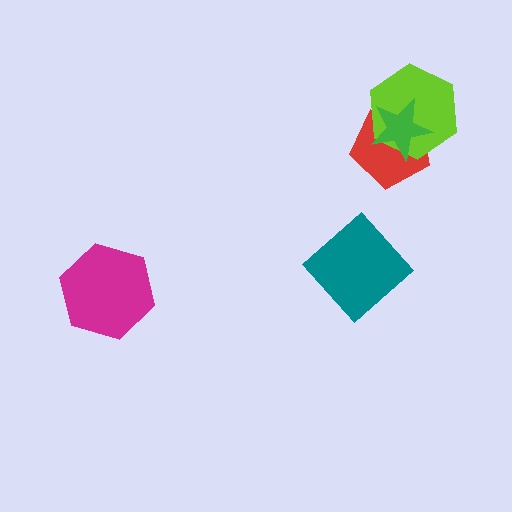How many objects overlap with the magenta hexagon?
0 objects overlap with the magenta hexagon.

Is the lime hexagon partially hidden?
Yes, it is partially covered by another shape.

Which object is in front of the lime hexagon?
The green star is in front of the lime hexagon.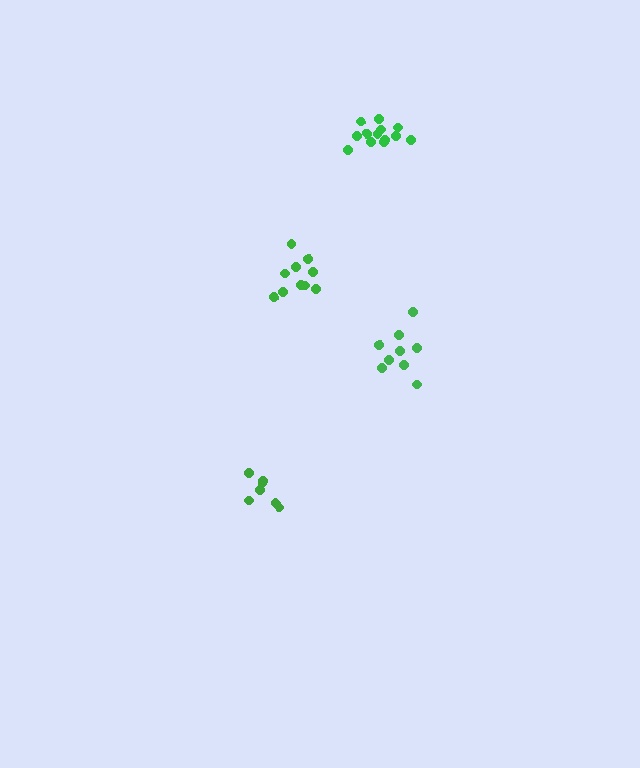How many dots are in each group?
Group 1: 13 dots, Group 2: 7 dots, Group 3: 9 dots, Group 4: 10 dots (39 total).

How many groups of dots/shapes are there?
There are 4 groups.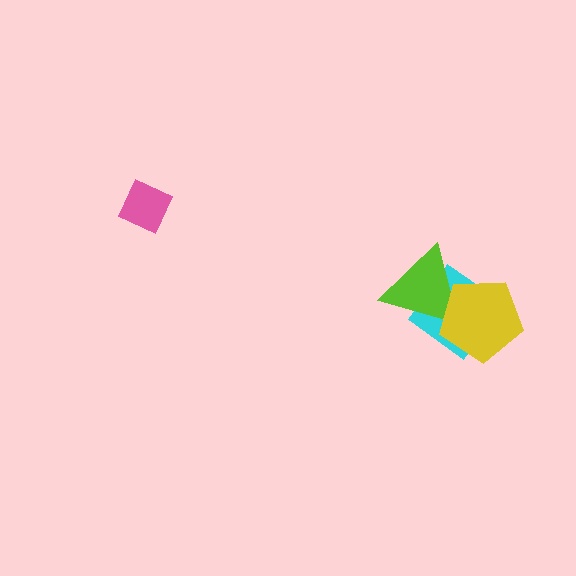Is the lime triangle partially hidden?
Yes, it is partially covered by another shape.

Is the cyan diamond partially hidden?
Yes, it is partially covered by another shape.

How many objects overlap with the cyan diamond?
2 objects overlap with the cyan diamond.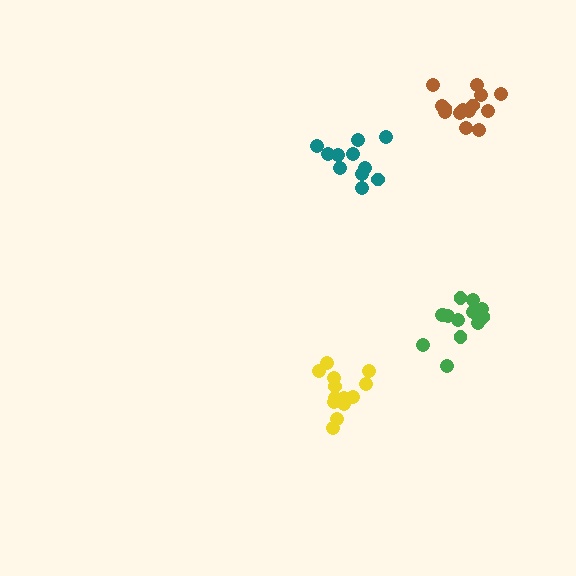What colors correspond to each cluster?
The clusters are colored: teal, green, yellow, brown.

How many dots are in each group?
Group 1: 11 dots, Group 2: 13 dots, Group 3: 14 dots, Group 4: 14 dots (52 total).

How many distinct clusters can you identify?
There are 4 distinct clusters.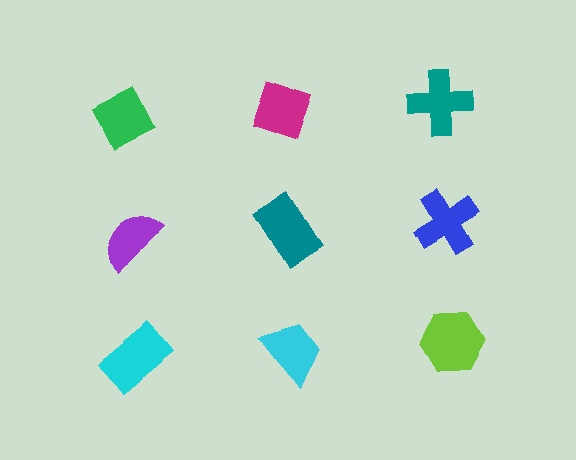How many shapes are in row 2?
3 shapes.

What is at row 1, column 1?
A green diamond.